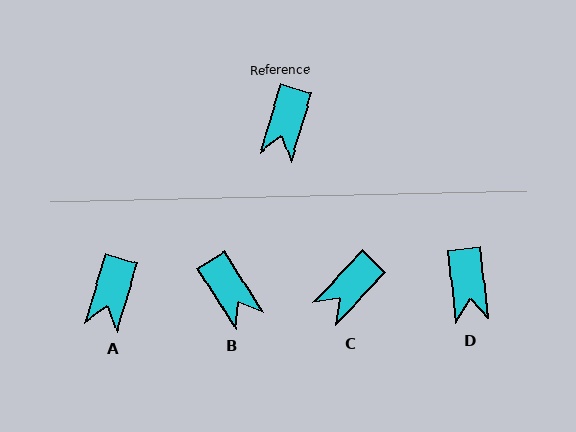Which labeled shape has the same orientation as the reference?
A.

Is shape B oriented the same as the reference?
No, it is off by about 49 degrees.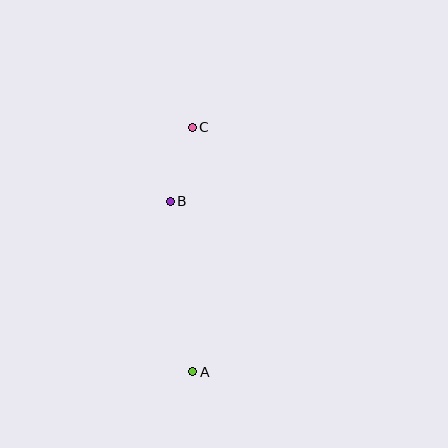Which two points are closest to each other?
Points B and C are closest to each other.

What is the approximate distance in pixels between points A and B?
The distance between A and B is approximately 172 pixels.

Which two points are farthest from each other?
Points A and C are farthest from each other.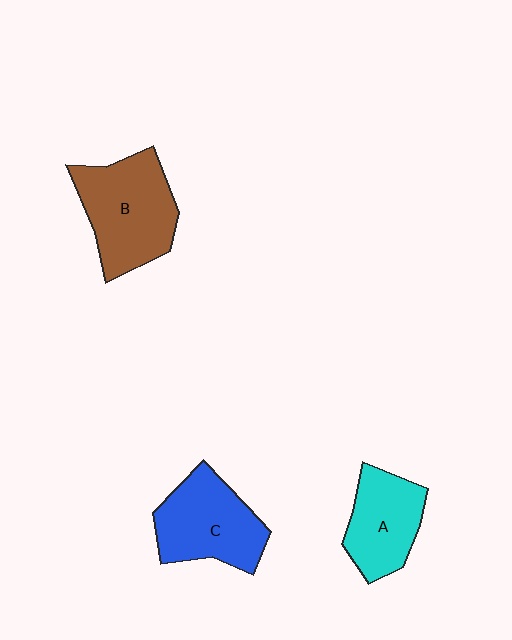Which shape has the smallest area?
Shape A (cyan).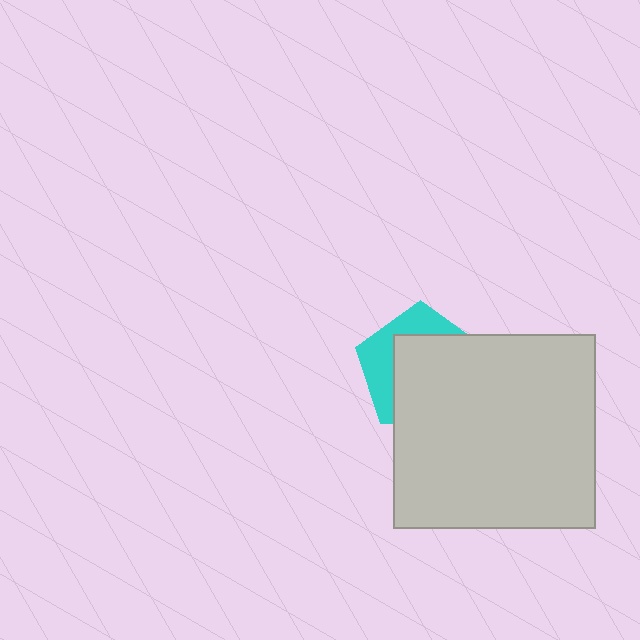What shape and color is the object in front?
The object in front is a light gray rectangle.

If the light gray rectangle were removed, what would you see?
You would see the complete cyan pentagon.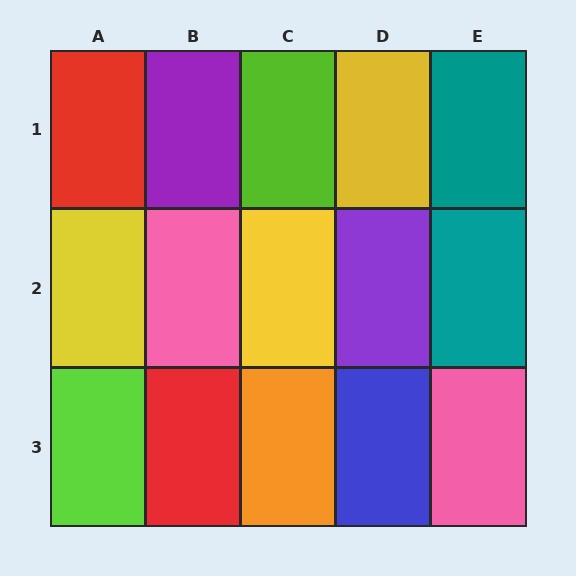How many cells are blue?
1 cell is blue.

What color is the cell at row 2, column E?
Teal.